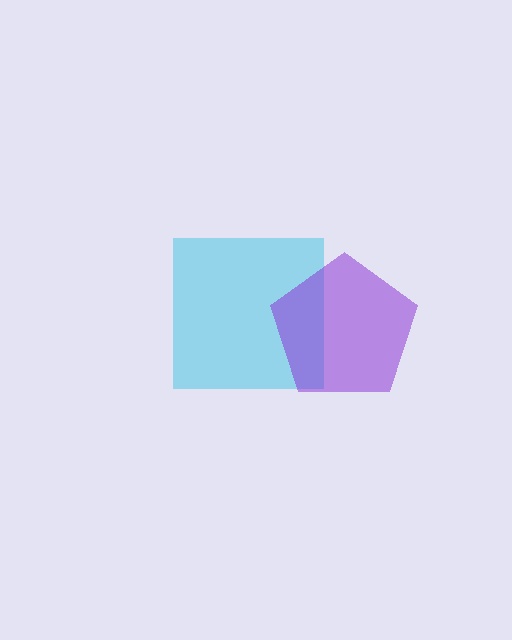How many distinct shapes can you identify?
There are 2 distinct shapes: a cyan square, a purple pentagon.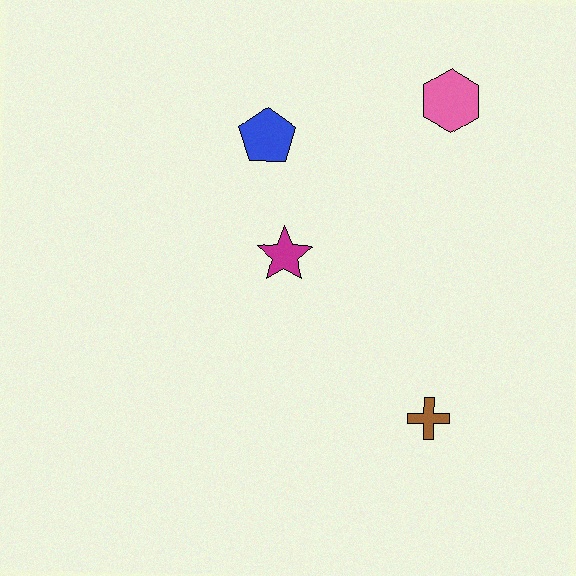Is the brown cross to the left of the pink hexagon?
Yes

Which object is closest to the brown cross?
The magenta star is closest to the brown cross.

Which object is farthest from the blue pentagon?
The brown cross is farthest from the blue pentagon.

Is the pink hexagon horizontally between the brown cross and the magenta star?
No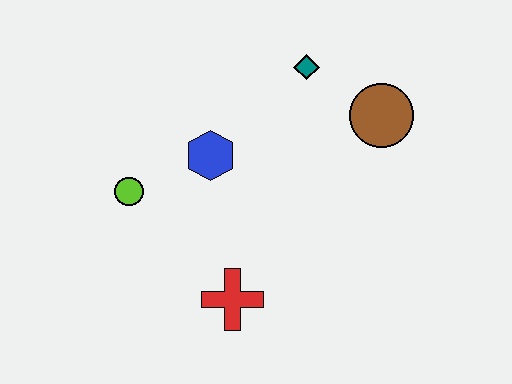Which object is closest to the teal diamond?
The brown circle is closest to the teal diamond.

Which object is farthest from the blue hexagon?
The brown circle is farthest from the blue hexagon.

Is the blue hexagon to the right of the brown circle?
No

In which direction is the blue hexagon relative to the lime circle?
The blue hexagon is to the right of the lime circle.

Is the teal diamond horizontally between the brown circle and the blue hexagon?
Yes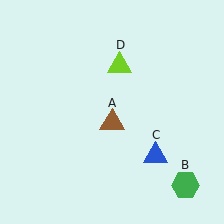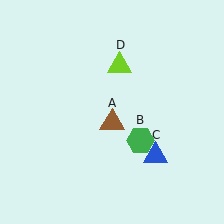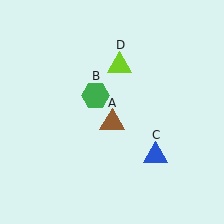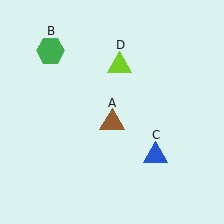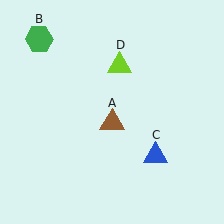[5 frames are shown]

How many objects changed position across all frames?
1 object changed position: green hexagon (object B).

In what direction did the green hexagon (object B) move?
The green hexagon (object B) moved up and to the left.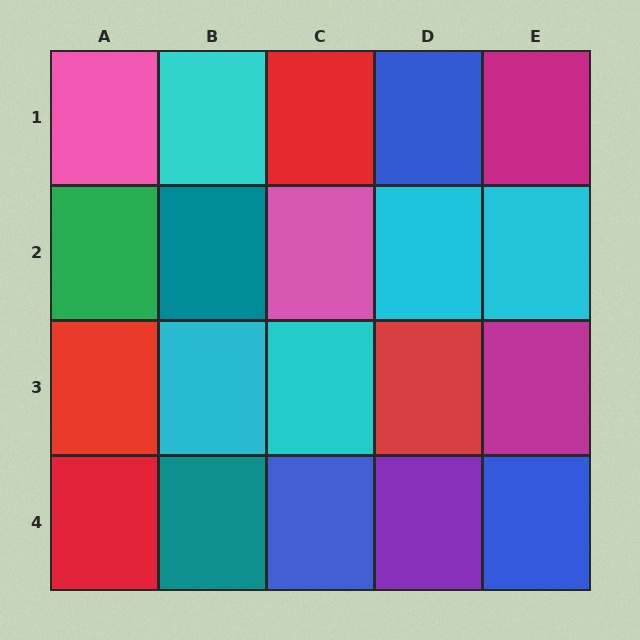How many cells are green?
1 cell is green.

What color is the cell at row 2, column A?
Green.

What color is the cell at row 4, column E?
Blue.